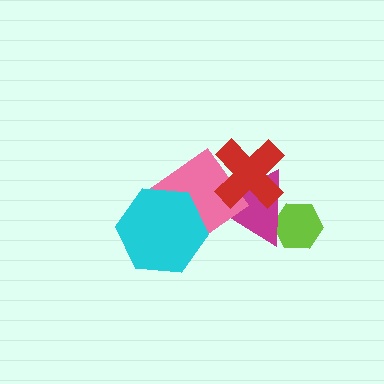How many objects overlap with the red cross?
2 objects overlap with the red cross.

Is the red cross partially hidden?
No, no other shape covers it.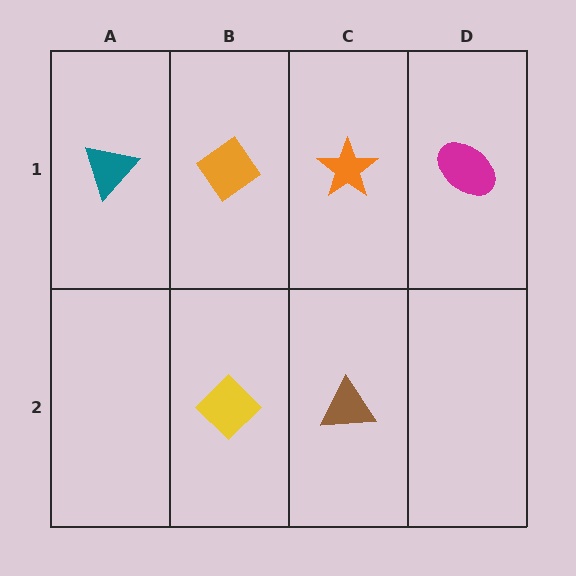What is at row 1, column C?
An orange star.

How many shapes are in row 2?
2 shapes.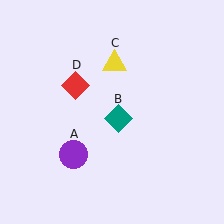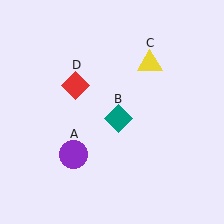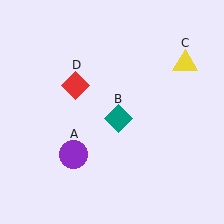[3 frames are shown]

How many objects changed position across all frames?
1 object changed position: yellow triangle (object C).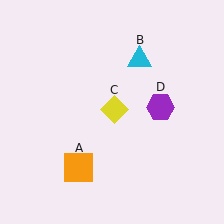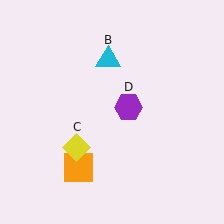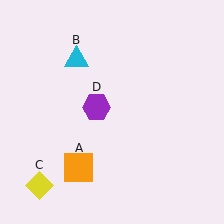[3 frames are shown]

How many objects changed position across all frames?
3 objects changed position: cyan triangle (object B), yellow diamond (object C), purple hexagon (object D).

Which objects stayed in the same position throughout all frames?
Orange square (object A) remained stationary.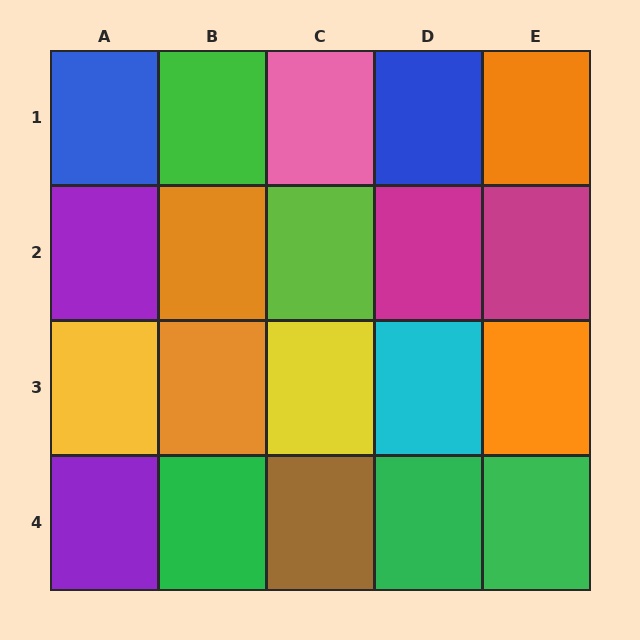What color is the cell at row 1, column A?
Blue.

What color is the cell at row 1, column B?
Green.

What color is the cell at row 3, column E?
Orange.